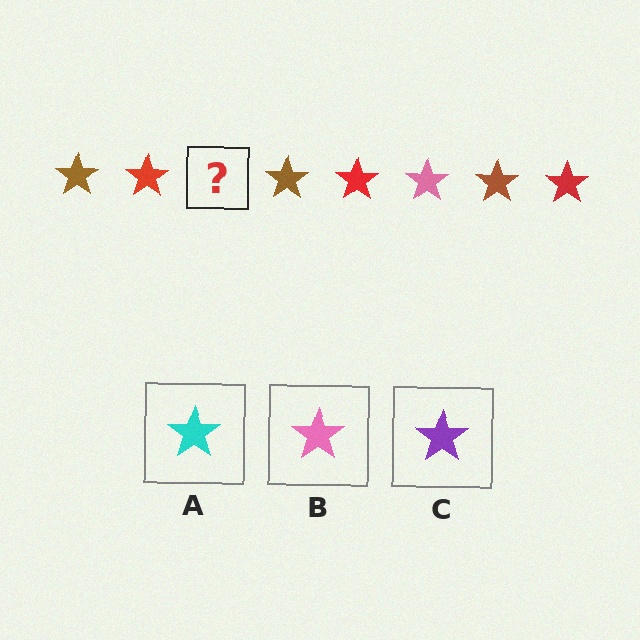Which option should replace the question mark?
Option B.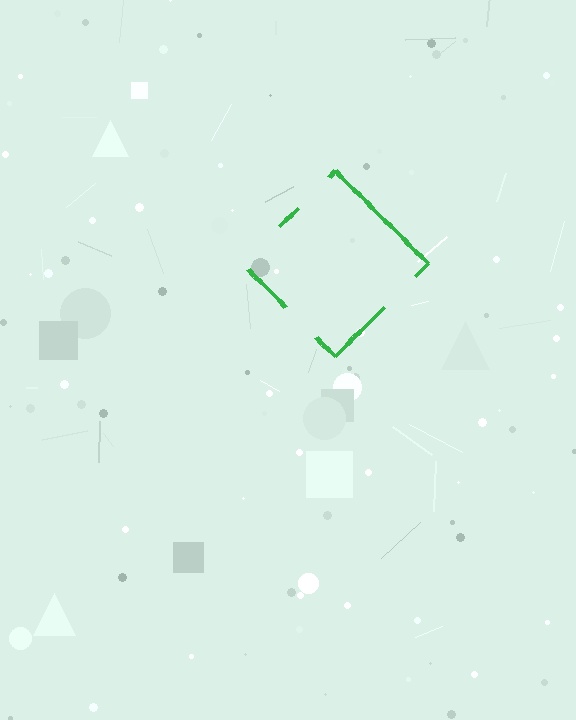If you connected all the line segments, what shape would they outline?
They would outline a diamond.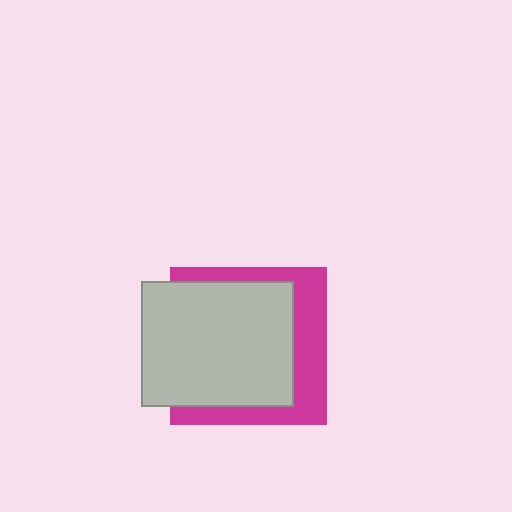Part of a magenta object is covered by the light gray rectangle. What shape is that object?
It is a square.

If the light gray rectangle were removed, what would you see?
You would see the complete magenta square.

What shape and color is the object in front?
The object in front is a light gray rectangle.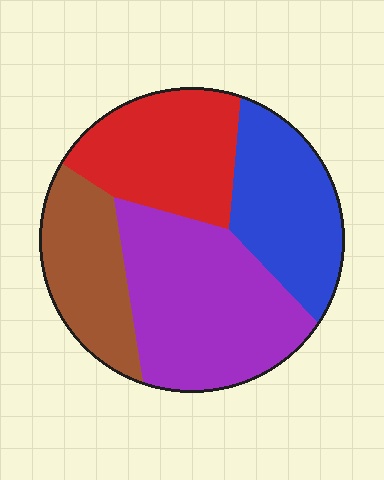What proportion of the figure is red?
Red covers roughly 25% of the figure.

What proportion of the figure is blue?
Blue covers 23% of the figure.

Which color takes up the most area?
Purple, at roughly 35%.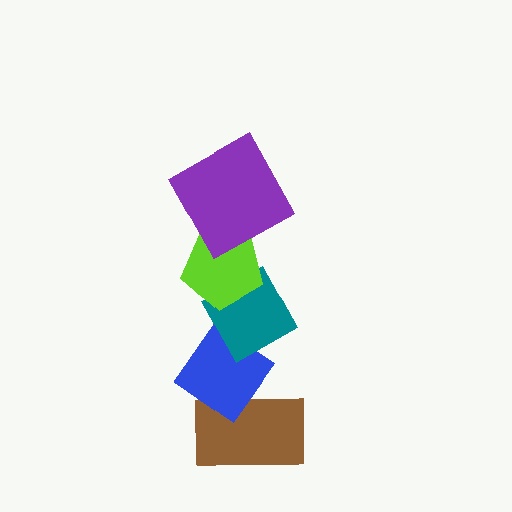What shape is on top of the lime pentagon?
The purple square is on top of the lime pentagon.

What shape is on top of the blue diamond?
The teal diamond is on top of the blue diamond.